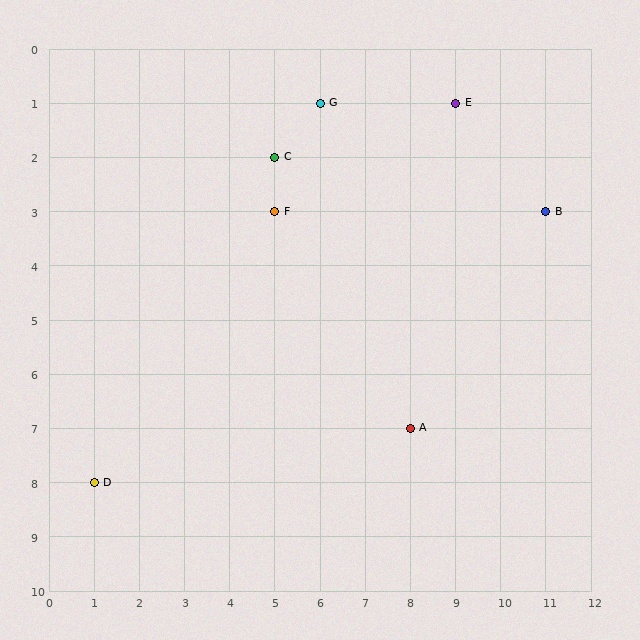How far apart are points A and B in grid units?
Points A and B are 3 columns and 4 rows apart (about 5.0 grid units diagonally).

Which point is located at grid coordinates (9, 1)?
Point E is at (9, 1).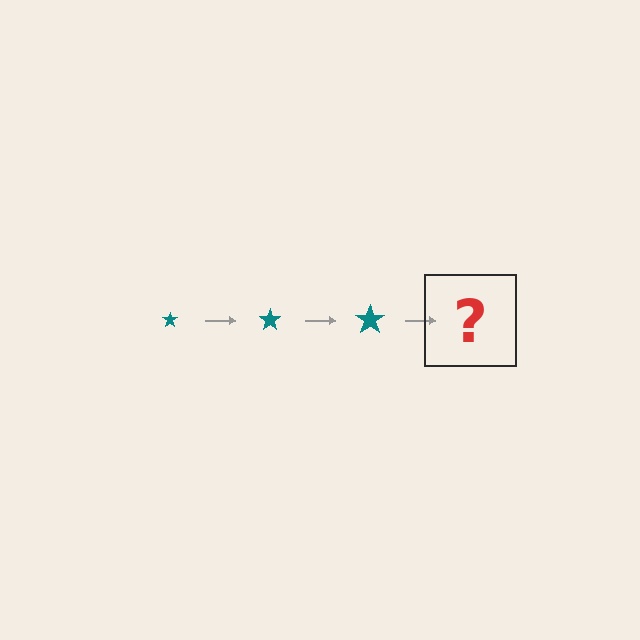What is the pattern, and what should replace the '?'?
The pattern is that the star gets progressively larger each step. The '?' should be a teal star, larger than the previous one.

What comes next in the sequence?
The next element should be a teal star, larger than the previous one.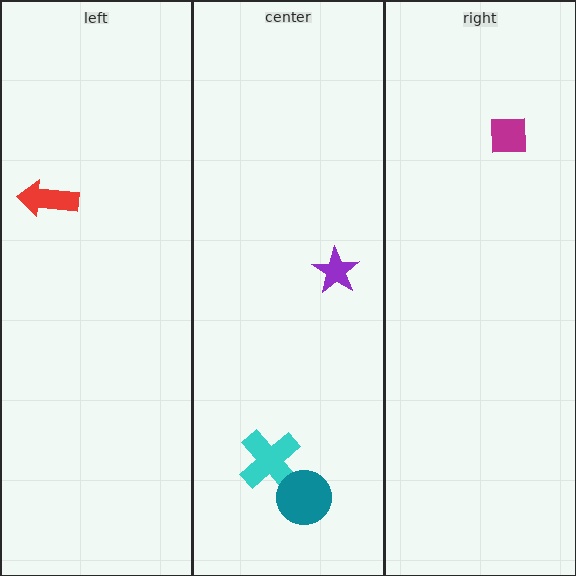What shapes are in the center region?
The purple star, the cyan cross, the teal circle.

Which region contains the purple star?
The center region.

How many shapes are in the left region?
1.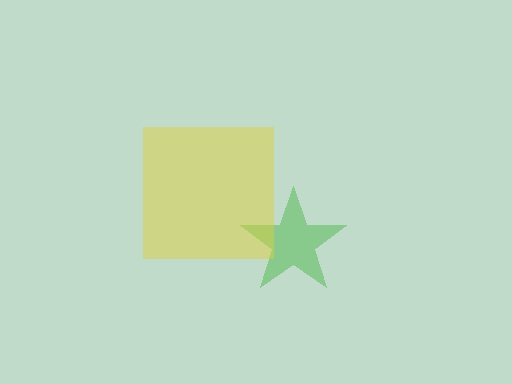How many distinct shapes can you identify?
There are 2 distinct shapes: a green star, a yellow square.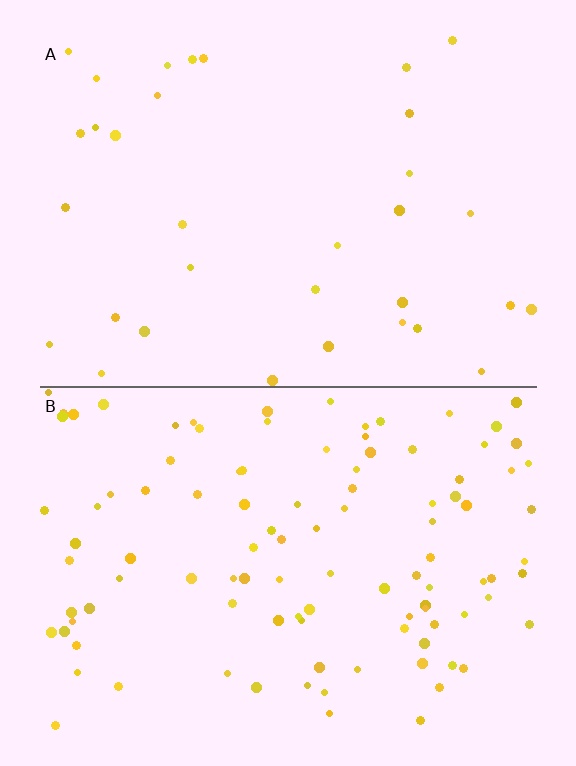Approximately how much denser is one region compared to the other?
Approximately 3.2× — region B over region A.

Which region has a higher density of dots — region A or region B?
B (the bottom).